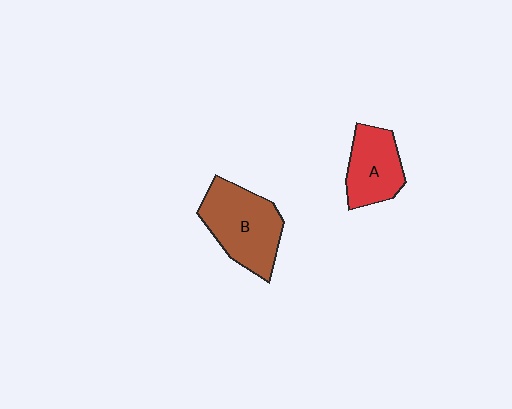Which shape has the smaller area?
Shape A (red).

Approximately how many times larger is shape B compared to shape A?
Approximately 1.4 times.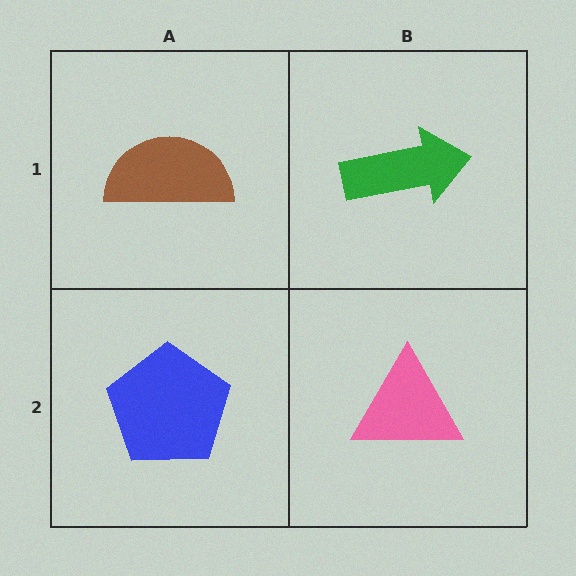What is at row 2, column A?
A blue pentagon.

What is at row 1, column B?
A green arrow.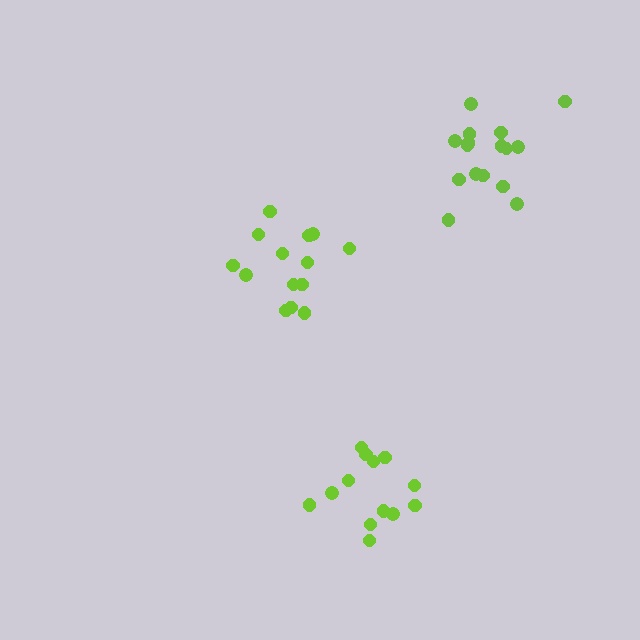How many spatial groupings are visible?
There are 3 spatial groupings.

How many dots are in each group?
Group 1: 13 dots, Group 2: 14 dots, Group 3: 16 dots (43 total).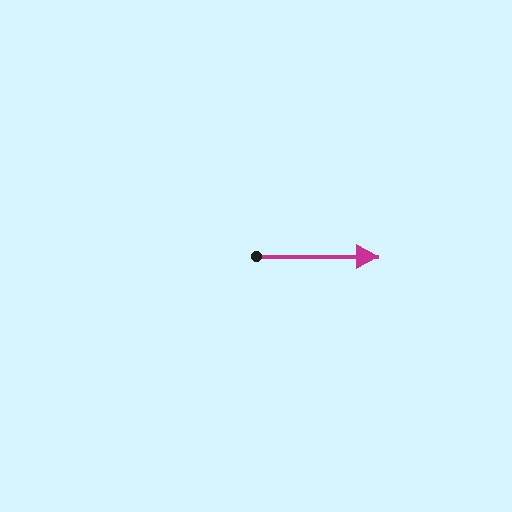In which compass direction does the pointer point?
East.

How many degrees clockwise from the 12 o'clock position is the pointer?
Approximately 90 degrees.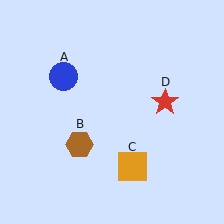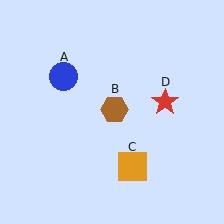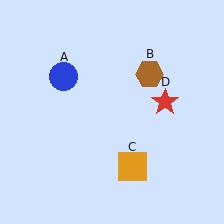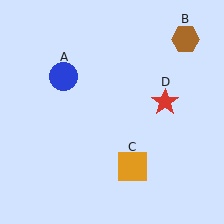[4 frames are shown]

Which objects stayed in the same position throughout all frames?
Blue circle (object A) and orange square (object C) and red star (object D) remained stationary.